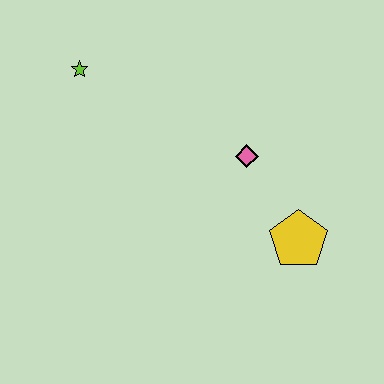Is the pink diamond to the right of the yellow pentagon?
No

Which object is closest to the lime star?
The pink diamond is closest to the lime star.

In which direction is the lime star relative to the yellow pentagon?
The lime star is to the left of the yellow pentagon.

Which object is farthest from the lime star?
The yellow pentagon is farthest from the lime star.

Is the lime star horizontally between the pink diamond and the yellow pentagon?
No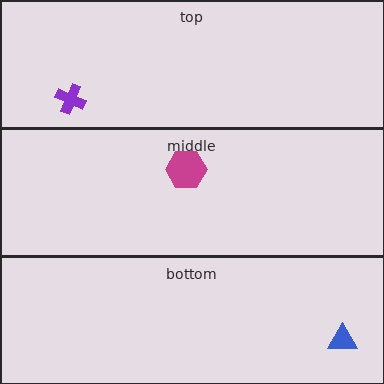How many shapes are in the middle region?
1.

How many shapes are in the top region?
1.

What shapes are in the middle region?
The magenta hexagon.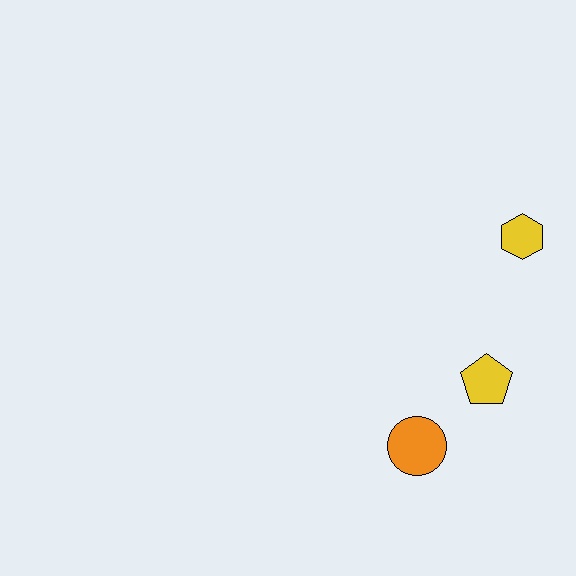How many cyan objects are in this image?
There are no cyan objects.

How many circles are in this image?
There is 1 circle.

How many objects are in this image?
There are 3 objects.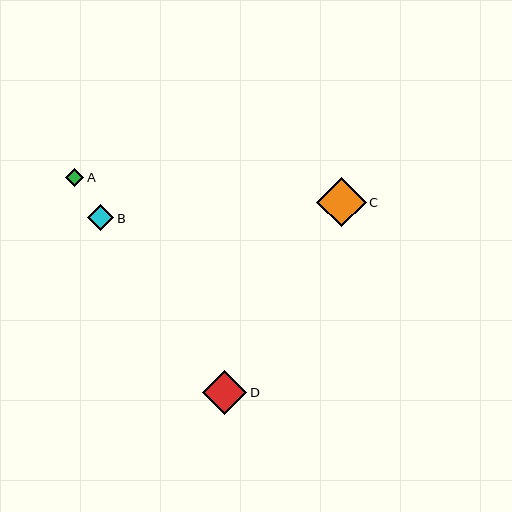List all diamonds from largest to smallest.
From largest to smallest: C, D, B, A.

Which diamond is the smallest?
Diamond A is the smallest with a size of approximately 18 pixels.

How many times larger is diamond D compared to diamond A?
Diamond D is approximately 2.4 times the size of diamond A.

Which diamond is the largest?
Diamond C is the largest with a size of approximately 50 pixels.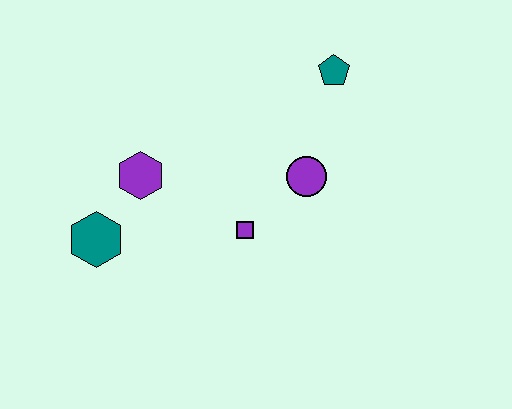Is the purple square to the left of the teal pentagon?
Yes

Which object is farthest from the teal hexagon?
The teal pentagon is farthest from the teal hexagon.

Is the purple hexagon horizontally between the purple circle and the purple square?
No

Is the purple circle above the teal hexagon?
Yes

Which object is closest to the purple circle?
The purple square is closest to the purple circle.